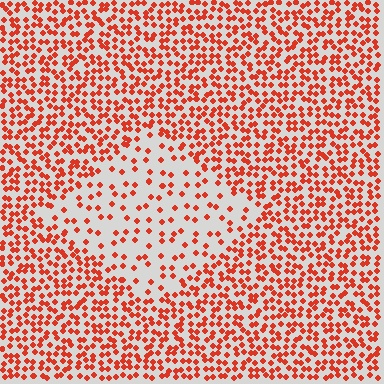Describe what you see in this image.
The image contains small red elements arranged at two different densities. A diamond-shaped region is visible where the elements are less densely packed than the surrounding area.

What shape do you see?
I see a diamond.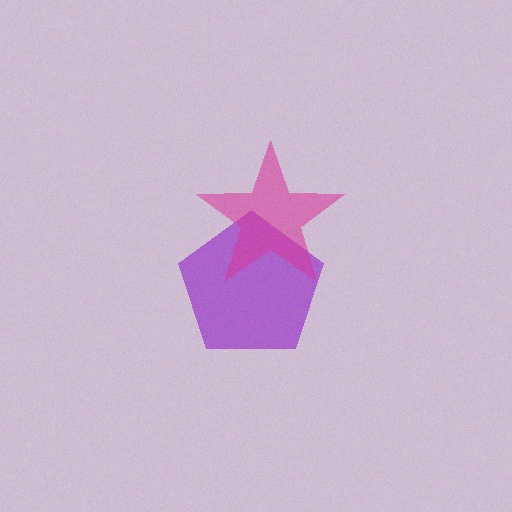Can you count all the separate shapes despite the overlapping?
Yes, there are 2 separate shapes.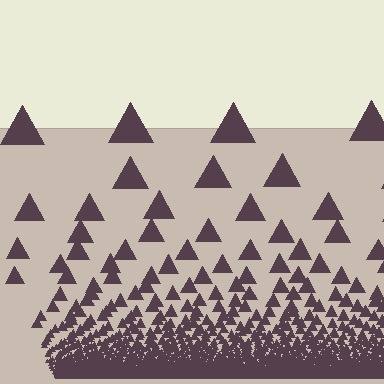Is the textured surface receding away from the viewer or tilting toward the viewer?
The surface appears to tilt toward the viewer. Texture elements get larger and sparser toward the top.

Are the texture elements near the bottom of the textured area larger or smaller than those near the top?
Smaller. The gradient is inverted — elements near the bottom are smaller and denser.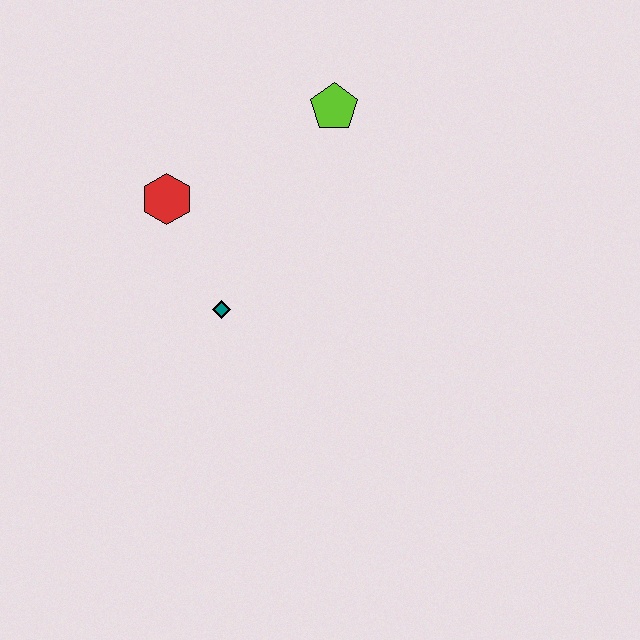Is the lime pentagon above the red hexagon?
Yes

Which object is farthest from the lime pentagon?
The teal diamond is farthest from the lime pentagon.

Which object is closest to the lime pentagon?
The red hexagon is closest to the lime pentagon.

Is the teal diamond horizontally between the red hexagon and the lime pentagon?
Yes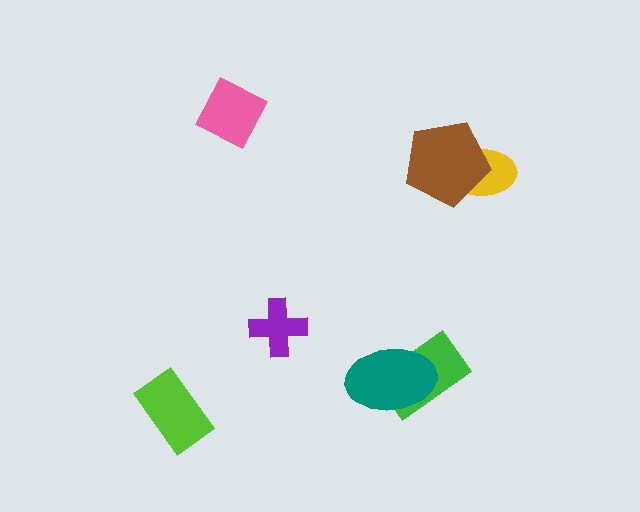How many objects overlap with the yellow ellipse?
1 object overlaps with the yellow ellipse.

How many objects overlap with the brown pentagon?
1 object overlaps with the brown pentagon.